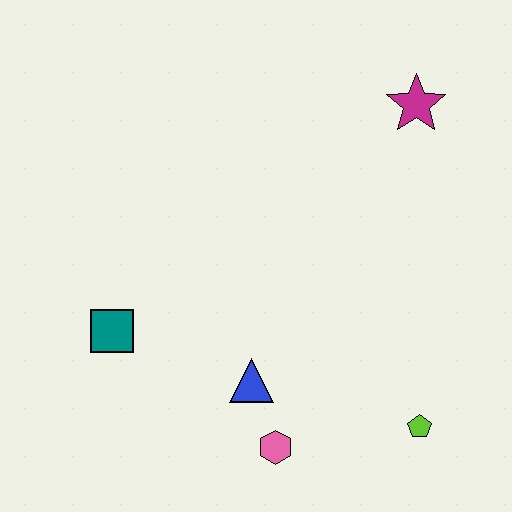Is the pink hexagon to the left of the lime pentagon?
Yes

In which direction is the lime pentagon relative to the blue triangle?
The lime pentagon is to the right of the blue triangle.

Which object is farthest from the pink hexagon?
The magenta star is farthest from the pink hexagon.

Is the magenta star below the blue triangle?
No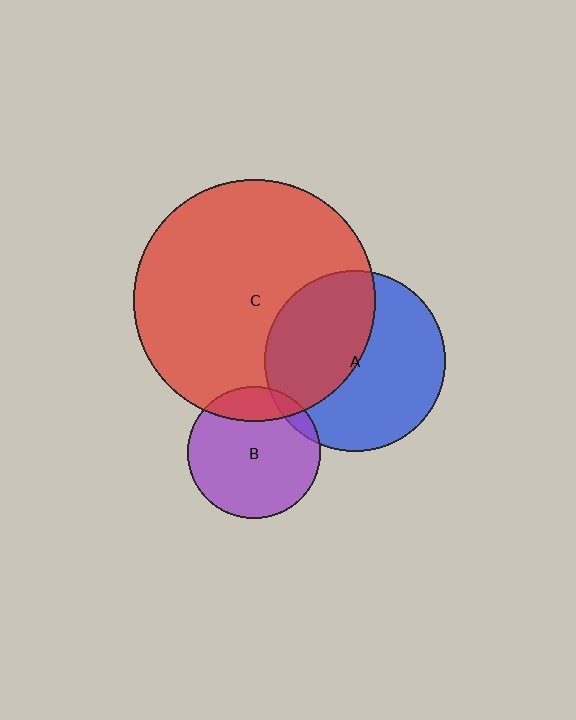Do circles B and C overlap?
Yes.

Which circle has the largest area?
Circle C (red).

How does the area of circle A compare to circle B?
Approximately 1.9 times.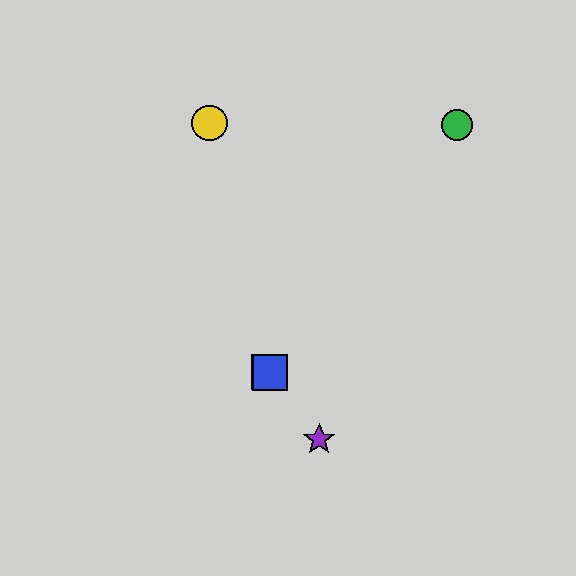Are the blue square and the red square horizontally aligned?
Yes, both are at y≈372.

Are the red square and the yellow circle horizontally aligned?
No, the red square is at y≈372 and the yellow circle is at y≈123.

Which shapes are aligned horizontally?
The red square, the blue square are aligned horizontally.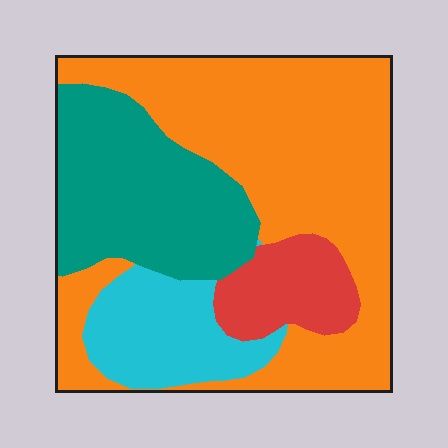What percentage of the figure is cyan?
Cyan covers 14% of the figure.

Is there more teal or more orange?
Orange.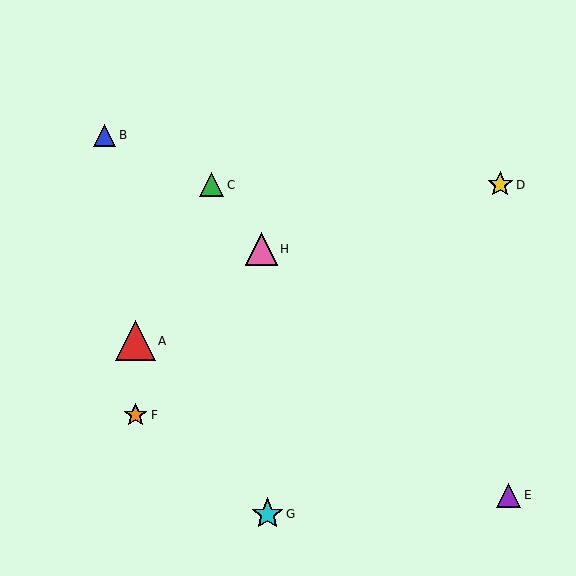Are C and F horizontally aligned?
No, C is at y≈185 and F is at y≈415.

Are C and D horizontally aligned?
Yes, both are at y≈185.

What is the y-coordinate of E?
Object E is at y≈495.